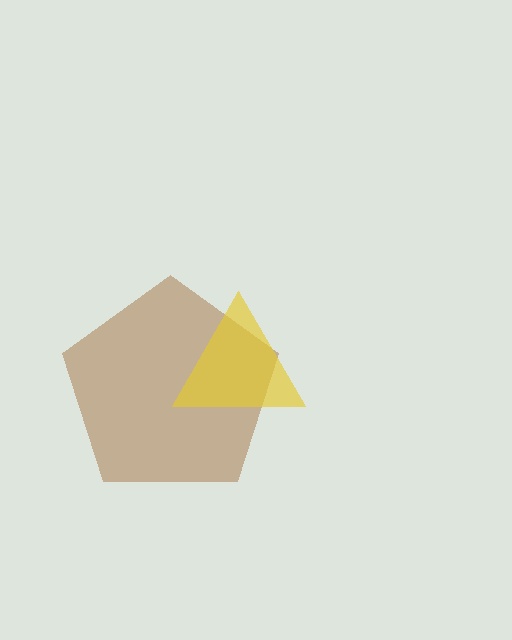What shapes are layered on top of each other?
The layered shapes are: a brown pentagon, a yellow triangle.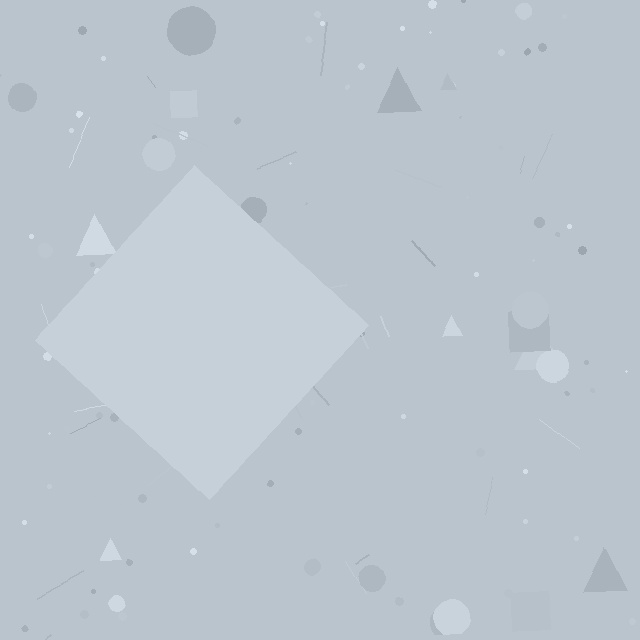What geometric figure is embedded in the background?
A diamond is embedded in the background.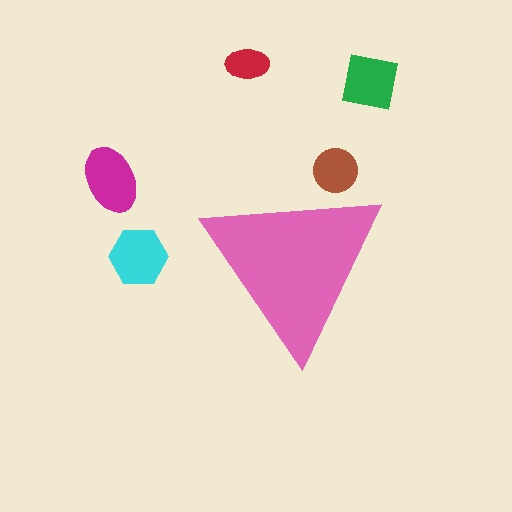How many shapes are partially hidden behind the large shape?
1 shape is partially hidden.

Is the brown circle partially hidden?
Yes, the brown circle is partially hidden behind the pink triangle.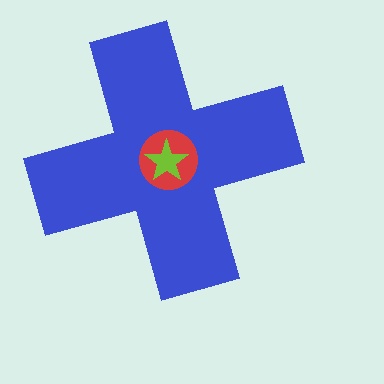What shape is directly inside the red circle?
The lime star.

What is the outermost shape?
The blue cross.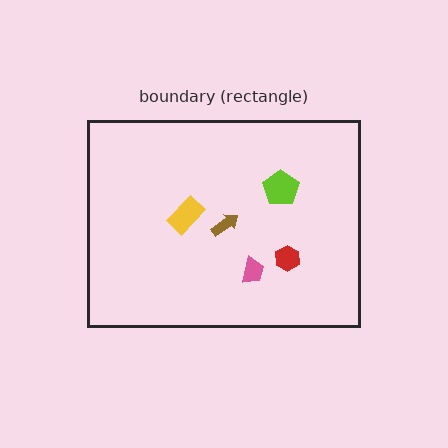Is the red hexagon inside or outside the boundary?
Inside.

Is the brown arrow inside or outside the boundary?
Inside.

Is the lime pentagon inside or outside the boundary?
Inside.